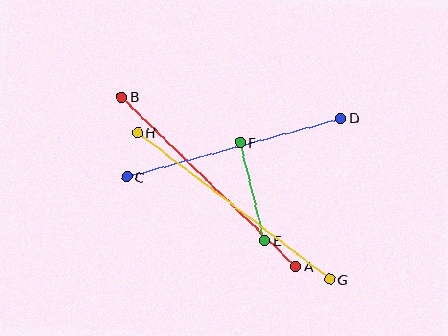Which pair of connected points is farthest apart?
Points A and B are farthest apart.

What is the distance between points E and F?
The distance is approximately 101 pixels.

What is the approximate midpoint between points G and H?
The midpoint is at approximately (234, 206) pixels.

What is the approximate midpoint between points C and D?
The midpoint is at approximately (234, 147) pixels.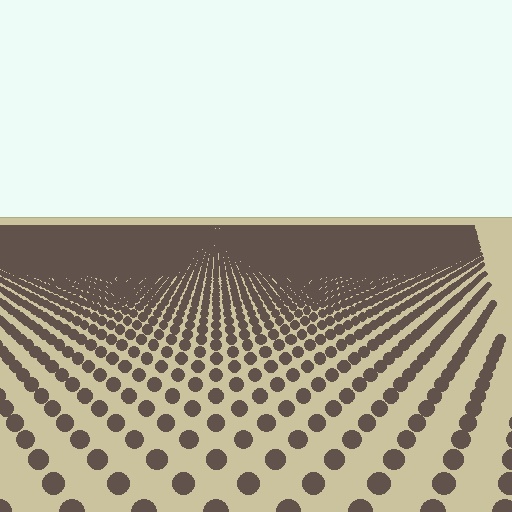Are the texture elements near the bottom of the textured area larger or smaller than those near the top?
Larger. Near the bottom, elements are closer to the viewer and appear at a bigger on-screen size.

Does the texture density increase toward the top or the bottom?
Density increases toward the top.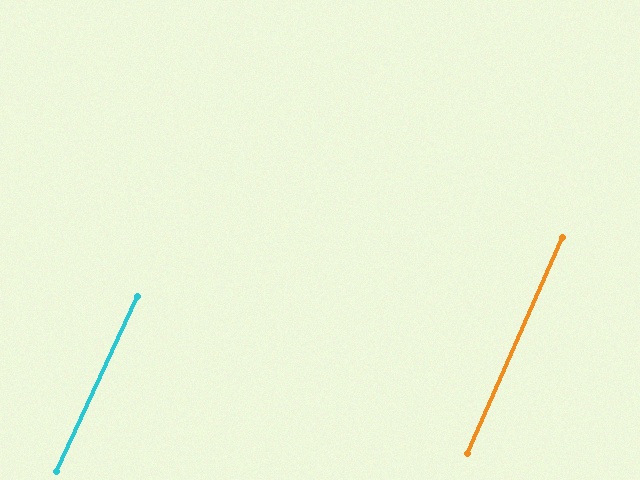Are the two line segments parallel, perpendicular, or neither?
Parallel — their directions differ by only 1.5°.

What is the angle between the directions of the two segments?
Approximately 1 degree.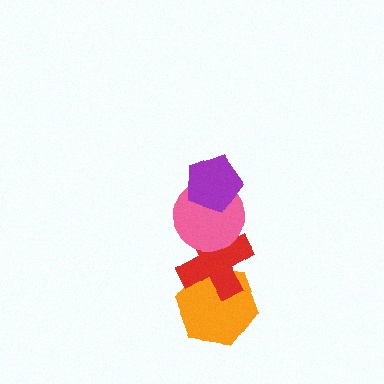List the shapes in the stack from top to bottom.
From top to bottom: the purple pentagon, the pink circle, the red cross, the orange hexagon.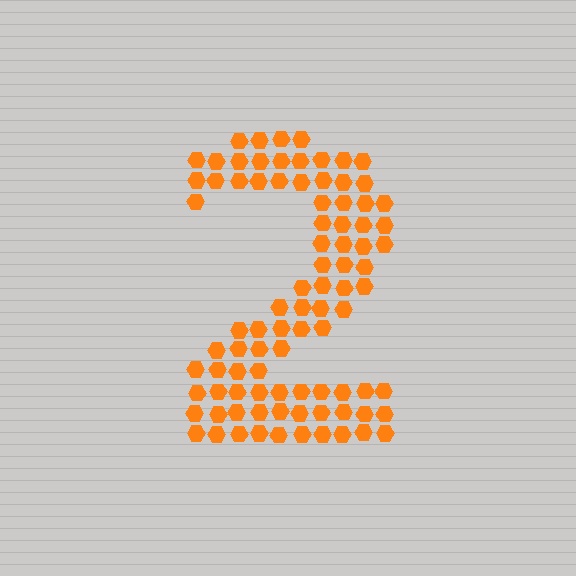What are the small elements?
The small elements are hexagons.